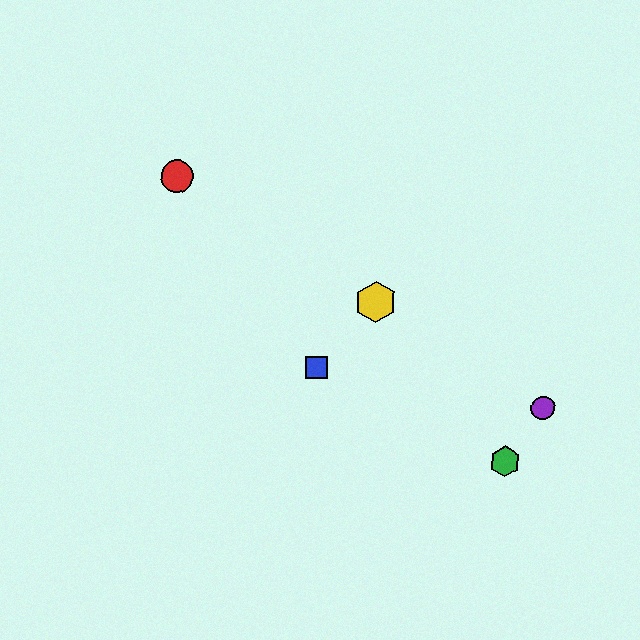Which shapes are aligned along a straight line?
The red circle, the yellow hexagon, the purple circle are aligned along a straight line.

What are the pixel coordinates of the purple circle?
The purple circle is at (543, 408).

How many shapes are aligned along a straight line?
3 shapes (the red circle, the yellow hexagon, the purple circle) are aligned along a straight line.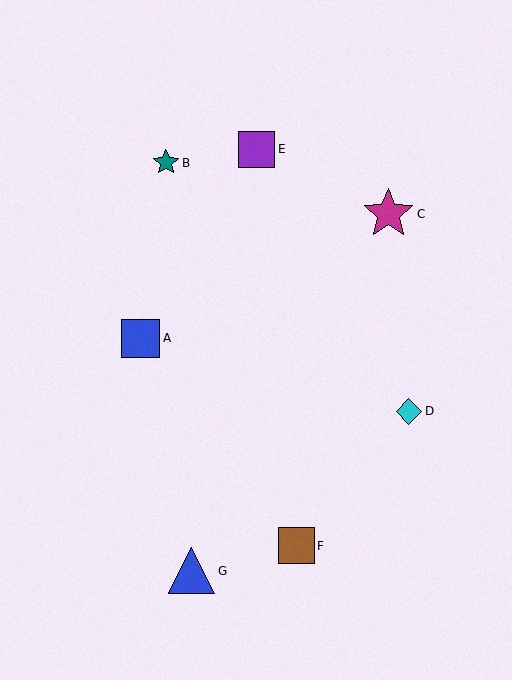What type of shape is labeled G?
Shape G is a blue triangle.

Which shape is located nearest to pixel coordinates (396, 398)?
The cyan diamond (labeled D) at (409, 411) is nearest to that location.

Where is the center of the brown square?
The center of the brown square is at (296, 546).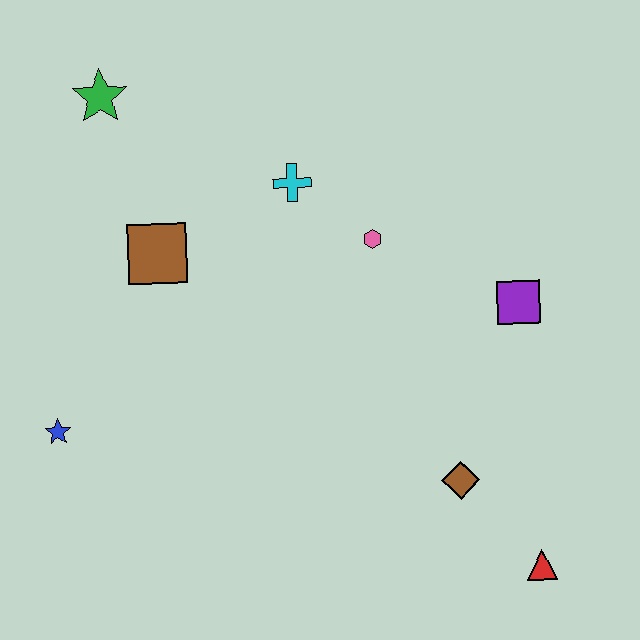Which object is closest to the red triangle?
The brown diamond is closest to the red triangle.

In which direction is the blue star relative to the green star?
The blue star is below the green star.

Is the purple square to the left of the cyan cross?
No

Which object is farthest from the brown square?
The red triangle is farthest from the brown square.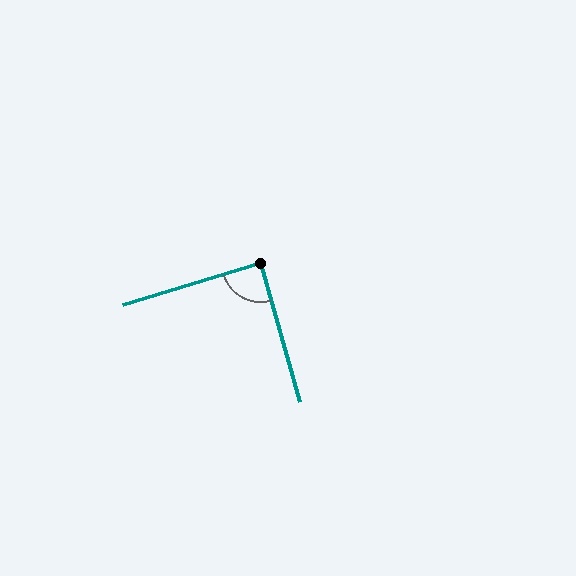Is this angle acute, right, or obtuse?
It is approximately a right angle.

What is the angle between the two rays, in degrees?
Approximately 89 degrees.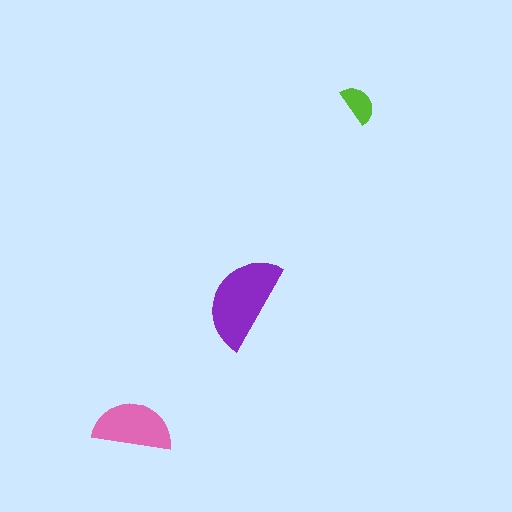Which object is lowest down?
The pink semicircle is bottommost.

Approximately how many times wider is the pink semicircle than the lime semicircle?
About 2 times wider.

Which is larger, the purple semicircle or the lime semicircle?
The purple one.